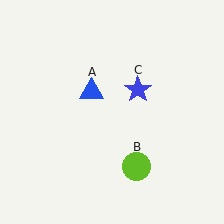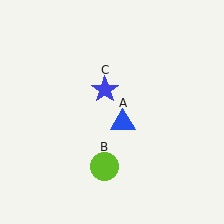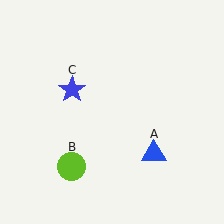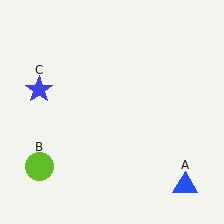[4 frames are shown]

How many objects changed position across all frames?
3 objects changed position: blue triangle (object A), lime circle (object B), blue star (object C).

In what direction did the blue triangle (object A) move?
The blue triangle (object A) moved down and to the right.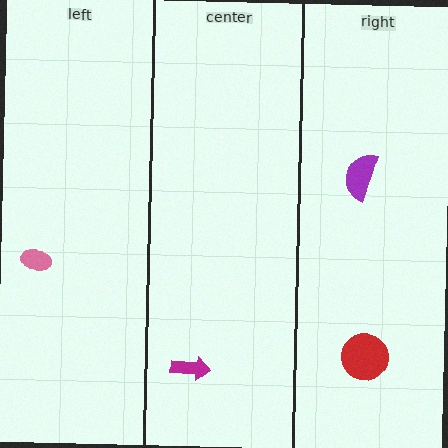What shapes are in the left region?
The pink ellipse.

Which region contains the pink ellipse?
The left region.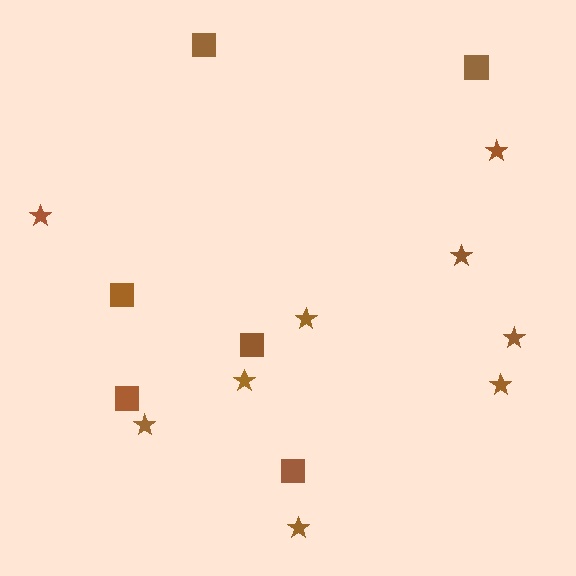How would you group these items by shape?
There are 2 groups: one group of squares (6) and one group of stars (9).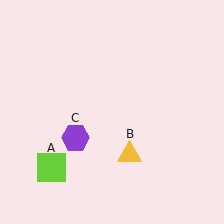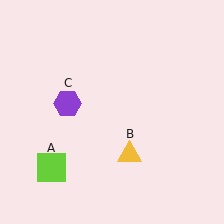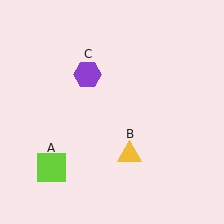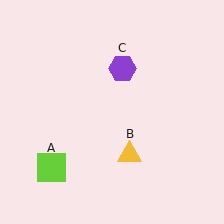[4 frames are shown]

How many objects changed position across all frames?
1 object changed position: purple hexagon (object C).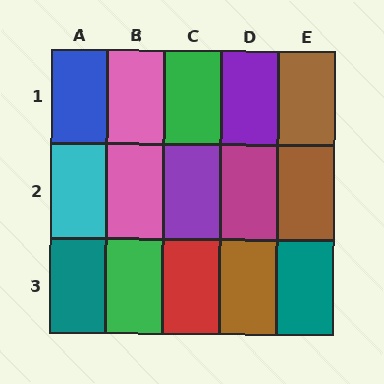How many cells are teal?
2 cells are teal.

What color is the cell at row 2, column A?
Cyan.